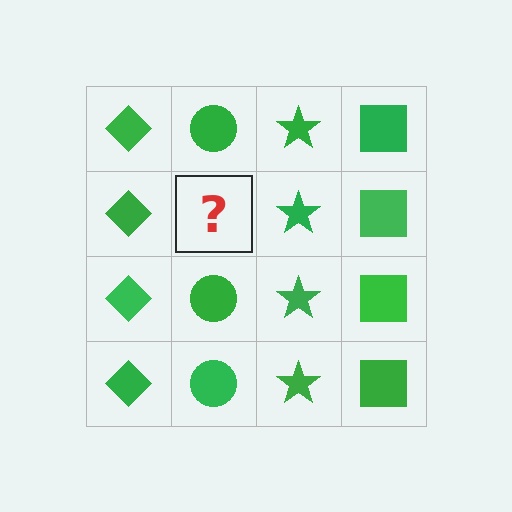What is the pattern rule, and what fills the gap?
The rule is that each column has a consistent shape. The gap should be filled with a green circle.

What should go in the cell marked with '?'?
The missing cell should contain a green circle.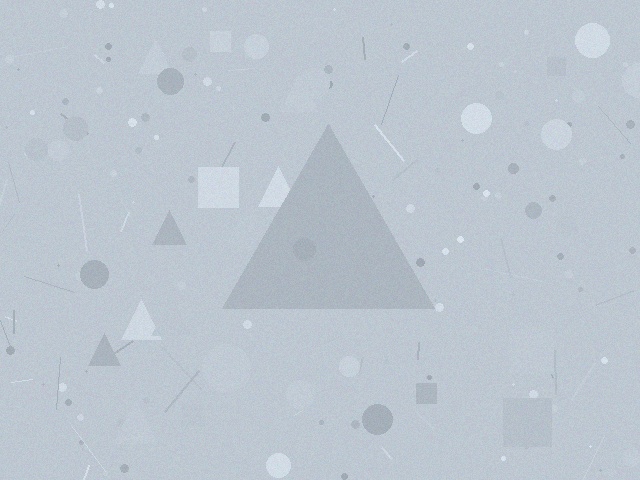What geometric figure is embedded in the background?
A triangle is embedded in the background.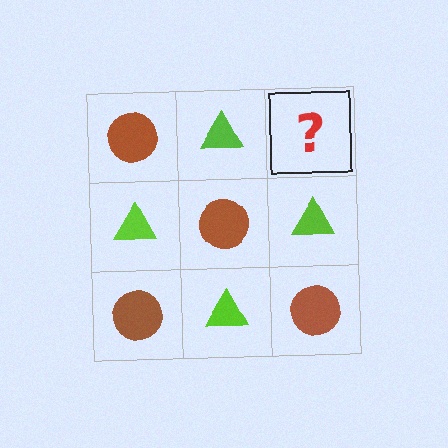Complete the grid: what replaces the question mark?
The question mark should be replaced with a brown circle.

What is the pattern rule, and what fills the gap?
The rule is that it alternates brown circle and lime triangle in a checkerboard pattern. The gap should be filled with a brown circle.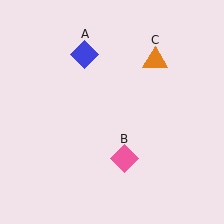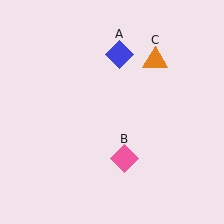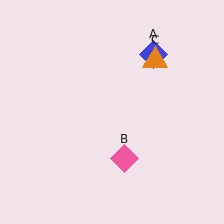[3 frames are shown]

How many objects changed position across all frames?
1 object changed position: blue diamond (object A).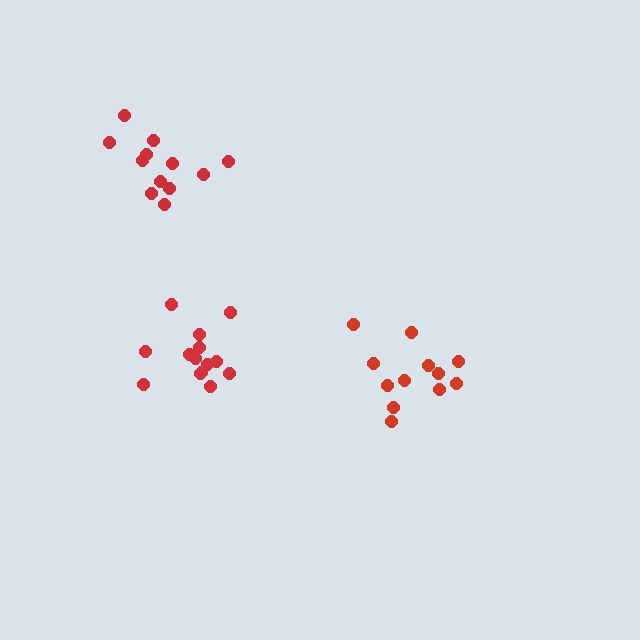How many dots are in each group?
Group 1: 14 dots, Group 2: 12 dots, Group 3: 12 dots (38 total).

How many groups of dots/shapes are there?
There are 3 groups.